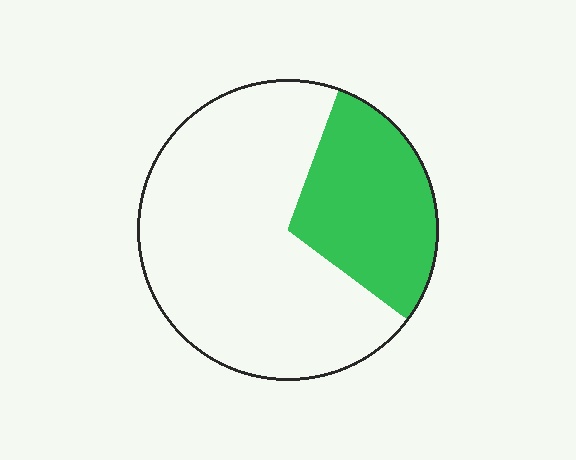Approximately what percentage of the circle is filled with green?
Approximately 30%.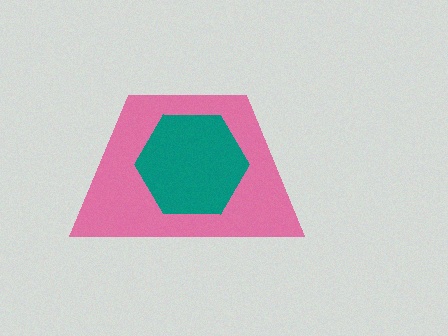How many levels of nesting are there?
2.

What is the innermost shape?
The teal hexagon.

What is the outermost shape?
The pink trapezoid.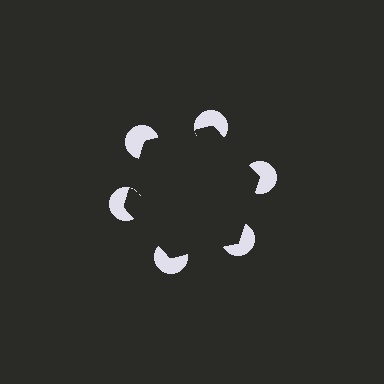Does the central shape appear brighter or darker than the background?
It typically appears slightly darker than the background, even though no actual brightness change is drawn.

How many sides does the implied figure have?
6 sides.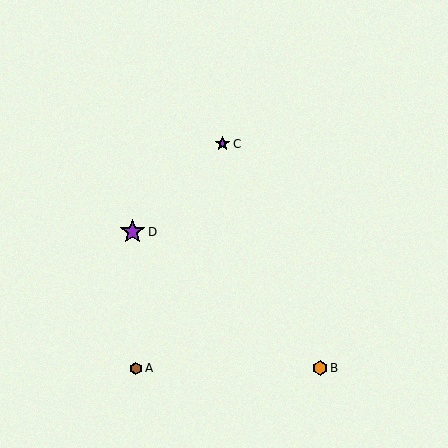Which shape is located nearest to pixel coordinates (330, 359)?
The orange hexagon (labeled B) at (320, 368) is nearest to that location.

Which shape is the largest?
The purple star (labeled D) is the largest.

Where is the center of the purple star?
The center of the purple star is at (132, 232).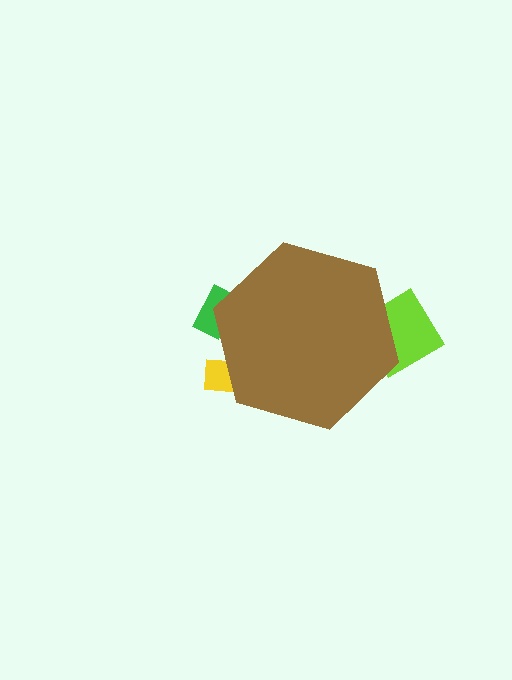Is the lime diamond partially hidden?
Yes, the lime diamond is partially hidden behind the brown hexagon.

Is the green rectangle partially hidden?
Yes, the green rectangle is partially hidden behind the brown hexagon.